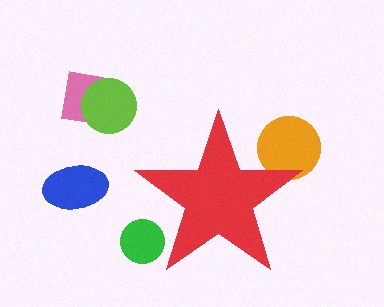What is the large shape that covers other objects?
A red star.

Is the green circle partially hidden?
Yes, the green circle is partially hidden behind the red star.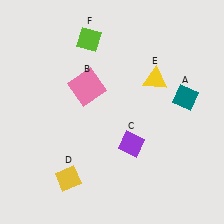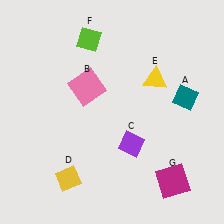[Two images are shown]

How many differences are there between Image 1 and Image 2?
There is 1 difference between the two images.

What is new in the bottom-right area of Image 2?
A magenta square (G) was added in the bottom-right area of Image 2.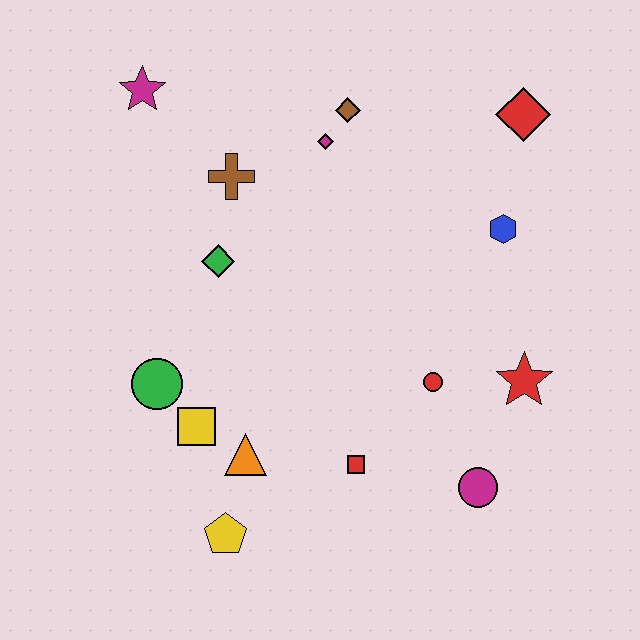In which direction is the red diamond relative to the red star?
The red diamond is above the red star.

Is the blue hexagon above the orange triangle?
Yes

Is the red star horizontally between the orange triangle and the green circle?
No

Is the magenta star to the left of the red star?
Yes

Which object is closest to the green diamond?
The brown cross is closest to the green diamond.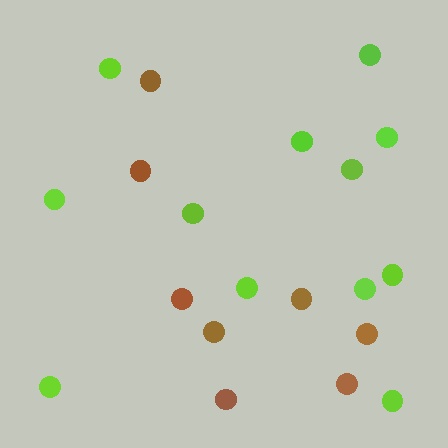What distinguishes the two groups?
There are 2 groups: one group of brown circles (8) and one group of lime circles (12).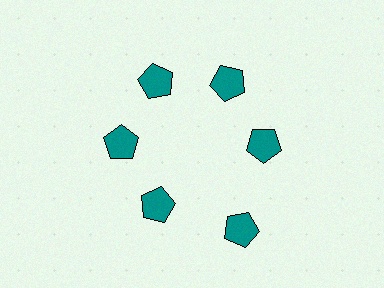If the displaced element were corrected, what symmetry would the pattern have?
It would have 6-fold rotational symmetry — the pattern would map onto itself every 60 degrees.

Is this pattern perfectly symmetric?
No. The 6 teal pentagons are arranged in a ring, but one element near the 5 o'clock position is pushed outward from the center, breaking the 6-fold rotational symmetry.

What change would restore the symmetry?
The symmetry would be restored by moving it inward, back onto the ring so that all 6 pentagons sit at equal angles and equal distance from the center.